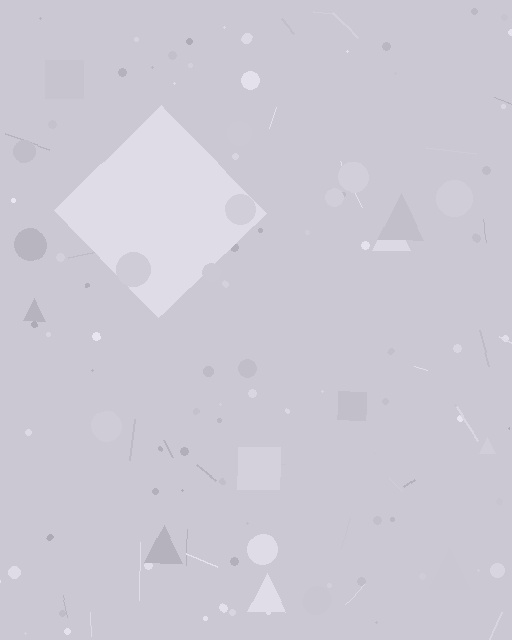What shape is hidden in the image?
A diamond is hidden in the image.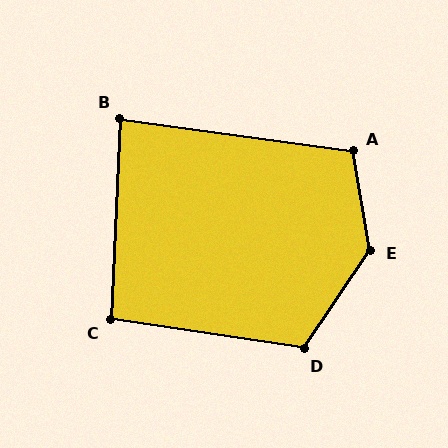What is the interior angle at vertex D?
Approximately 115 degrees (obtuse).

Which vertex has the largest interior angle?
E, at approximately 137 degrees.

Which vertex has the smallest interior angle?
B, at approximately 85 degrees.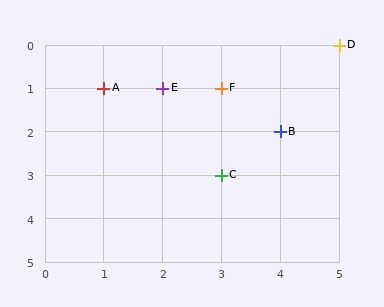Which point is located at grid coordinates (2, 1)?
Point E is at (2, 1).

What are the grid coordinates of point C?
Point C is at grid coordinates (3, 3).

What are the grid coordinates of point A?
Point A is at grid coordinates (1, 1).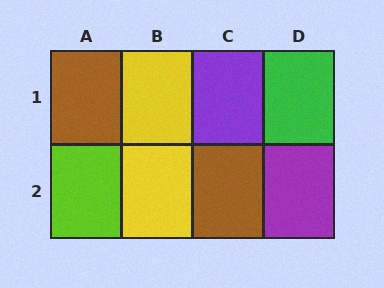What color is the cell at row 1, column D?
Green.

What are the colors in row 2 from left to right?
Lime, yellow, brown, purple.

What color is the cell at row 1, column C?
Purple.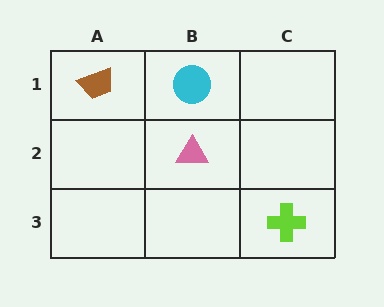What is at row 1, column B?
A cyan circle.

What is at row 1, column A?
A brown trapezoid.